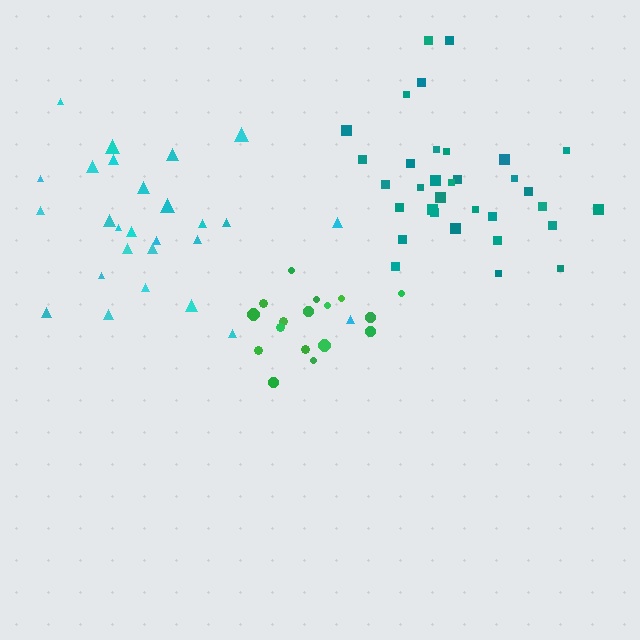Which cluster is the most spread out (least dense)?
Cyan.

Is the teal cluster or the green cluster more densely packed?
Green.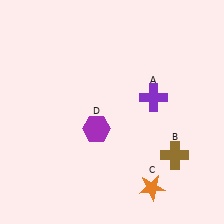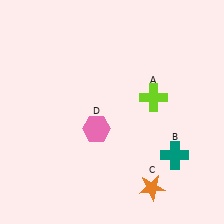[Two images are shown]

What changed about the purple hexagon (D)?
In Image 1, D is purple. In Image 2, it changed to pink.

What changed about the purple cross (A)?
In Image 1, A is purple. In Image 2, it changed to lime.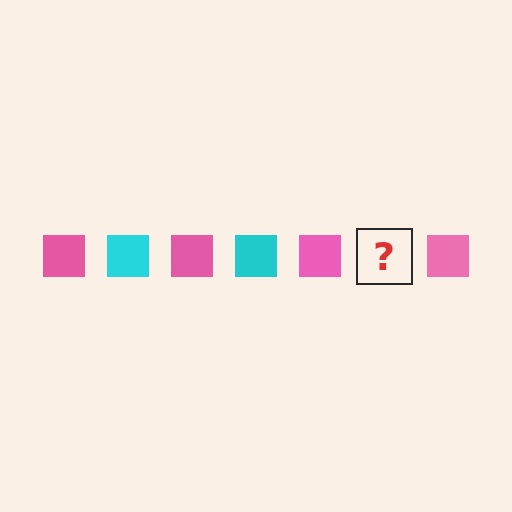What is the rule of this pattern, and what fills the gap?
The rule is that the pattern cycles through pink, cyan squares. The gap should be filled with a cyan square.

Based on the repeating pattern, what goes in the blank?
The blank should be a cyan square.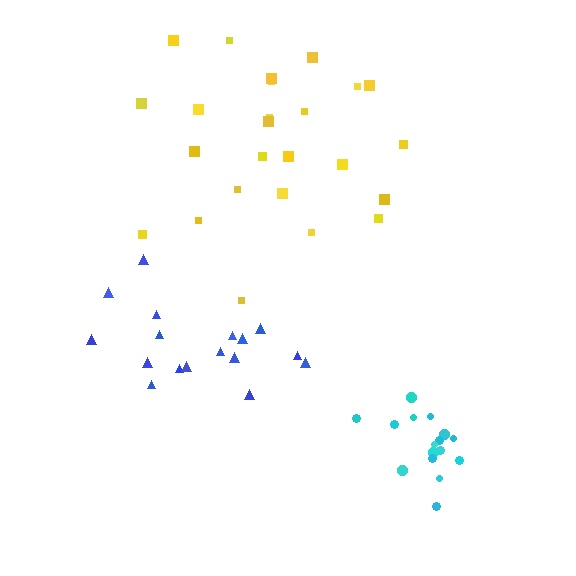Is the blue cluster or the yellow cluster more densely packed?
Blue.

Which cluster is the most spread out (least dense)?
Yellow.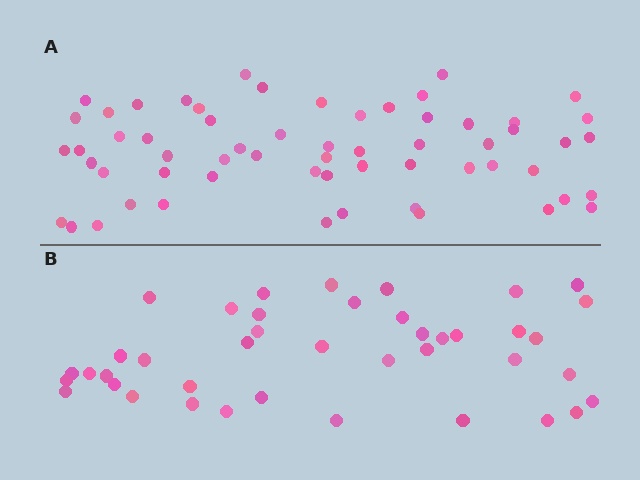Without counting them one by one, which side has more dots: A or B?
Region A (the top region) has more dots.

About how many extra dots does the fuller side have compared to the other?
Region A has approximately 20 more dots than region B.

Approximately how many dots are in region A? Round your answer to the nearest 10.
About 60 dots.